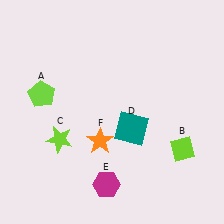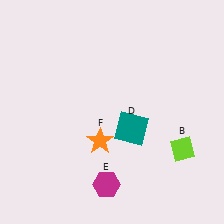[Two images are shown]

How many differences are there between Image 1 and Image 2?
There are 2 differences between the two images.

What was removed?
The lime pentagon (A), the lime star (C) were removed in Image 2.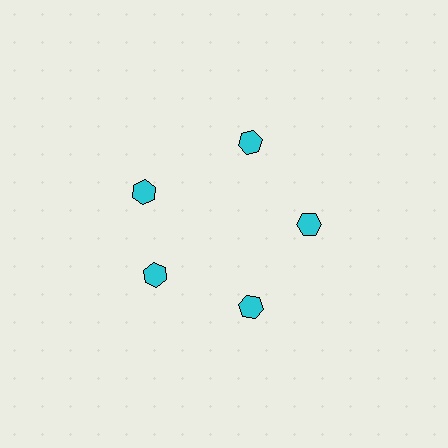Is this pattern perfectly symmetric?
No. The 5 cyan hexagons are arranged in a ring, but one element near the 10 o'clock position is rotated out of alignment along the ring, breaking the 5-fold rotational symmetry.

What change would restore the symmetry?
The symmetry would be restored by rotating it back into even spacing with its neighbors so that all 5 hexagons sit at equal angles and equal distance from the center.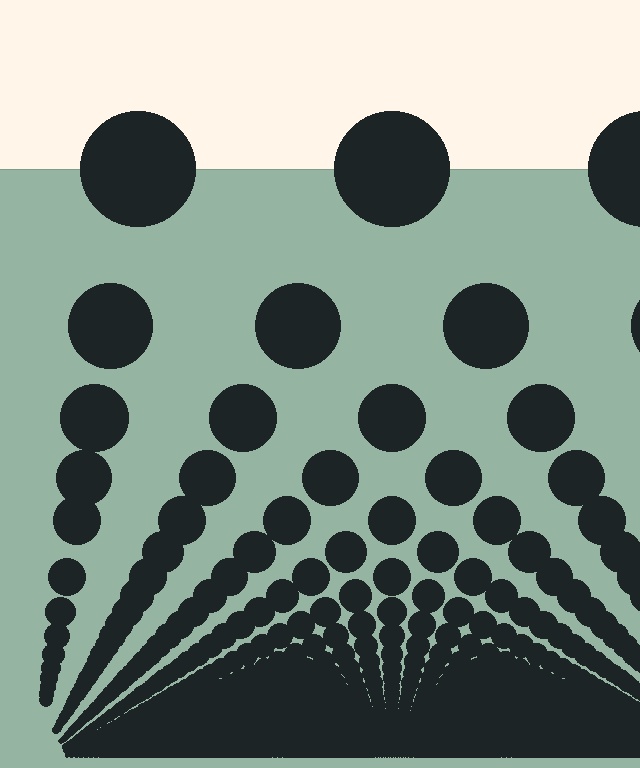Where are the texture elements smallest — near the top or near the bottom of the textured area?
Near the bottom.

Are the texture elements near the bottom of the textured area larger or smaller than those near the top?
Smaller. The gradient is inverted — elements near the bottom are smaller and denser.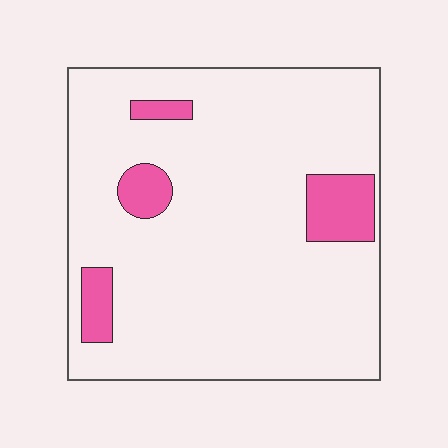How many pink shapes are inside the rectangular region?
4.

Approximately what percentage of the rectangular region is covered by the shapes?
Approximately 10%.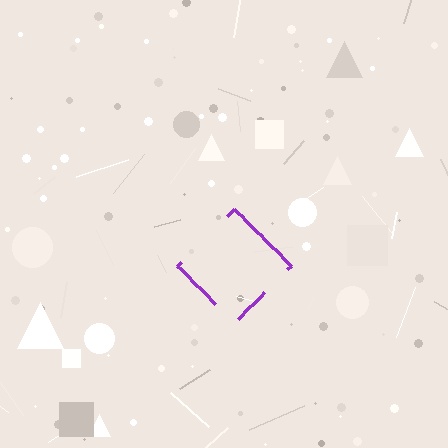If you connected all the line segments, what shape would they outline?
They would outline a diamond.